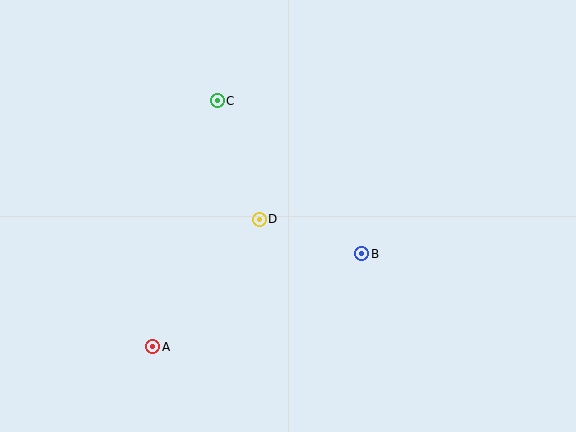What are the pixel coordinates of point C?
Point C is at (217, 101).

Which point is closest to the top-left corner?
Point C is closest to the top-left corner.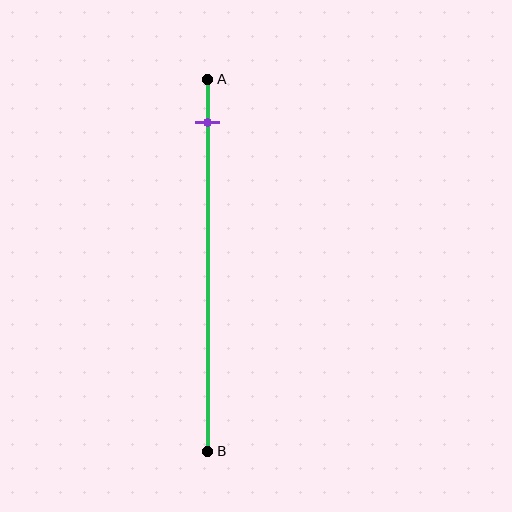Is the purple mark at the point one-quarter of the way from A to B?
No, the mark is at about 10% from A, not at the 25% one-quarter point.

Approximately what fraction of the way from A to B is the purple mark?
The purple mark is approximately 10% of the way from A to B.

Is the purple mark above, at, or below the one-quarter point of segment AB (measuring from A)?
The purple mark is above the one-quarter point of segment AB.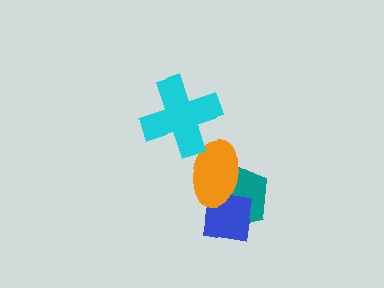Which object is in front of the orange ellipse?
The cyan cross is in front of the orange ellipse.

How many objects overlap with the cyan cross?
1 object overlaps with the cyan cross.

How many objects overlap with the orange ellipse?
3 objects overlap with the orange ellipse.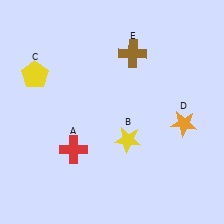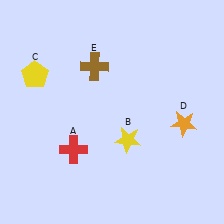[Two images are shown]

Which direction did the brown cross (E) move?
The brown cross (E) moved left.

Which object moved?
The brown cross (E) moved left.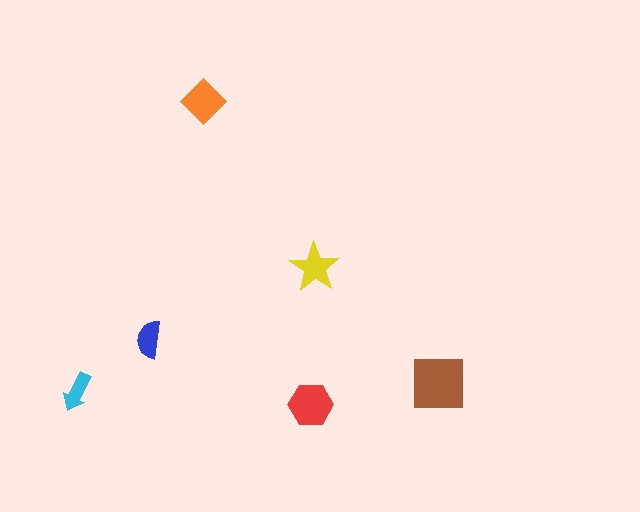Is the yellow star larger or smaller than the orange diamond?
Smaller.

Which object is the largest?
The brown square.